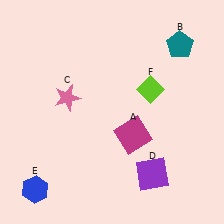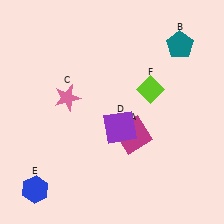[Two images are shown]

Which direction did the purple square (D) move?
The purple square (D) moved up.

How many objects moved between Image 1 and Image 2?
1 object moved between the two images.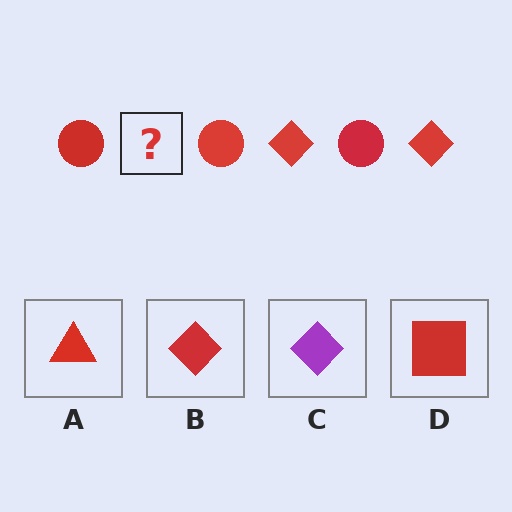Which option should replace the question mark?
Option B.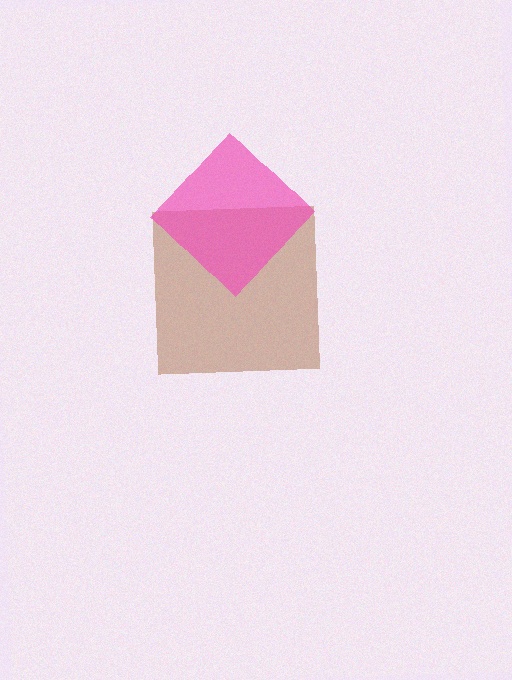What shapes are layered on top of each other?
The layered shapes are: a brown square, a pink diamond.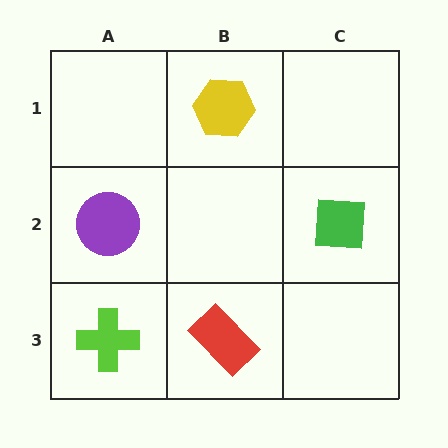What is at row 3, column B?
A red rectangle.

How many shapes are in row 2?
2 shapes.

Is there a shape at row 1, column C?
No, that cell is empty.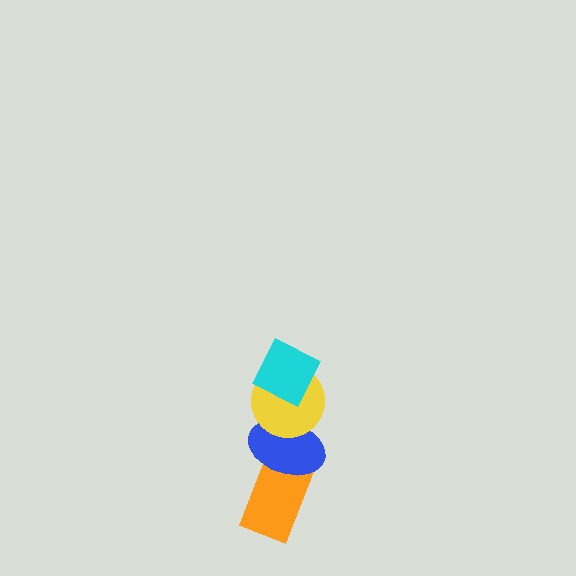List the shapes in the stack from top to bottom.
From top to bottom: the cyan diamond, the yellow circle, the blue ellipse, the orange rectangle.